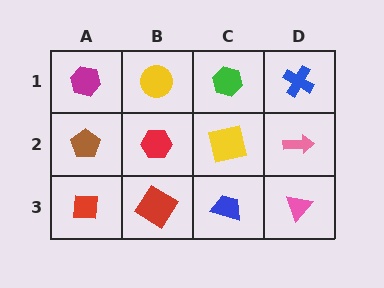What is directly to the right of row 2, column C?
A pink arrow.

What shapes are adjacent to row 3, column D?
A pink arrow (row 2, column D), a blue trapezoid (row 3, column C).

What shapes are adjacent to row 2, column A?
A magenta hexagon (row 1, column A), a red square (row 3, column A), a red hexagon (row 2, column B).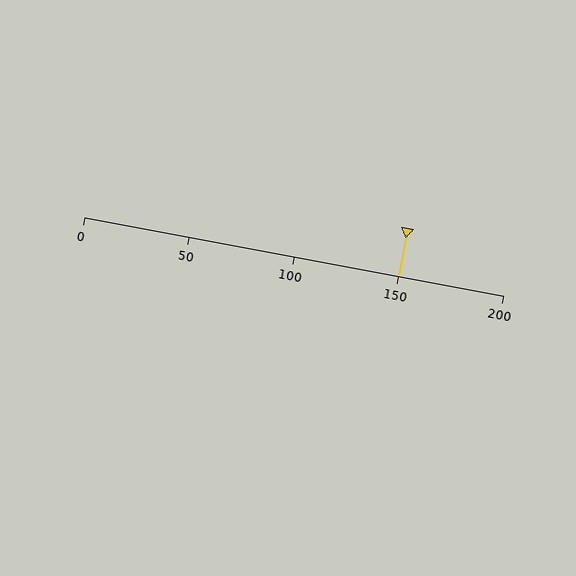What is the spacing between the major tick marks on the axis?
The major ticks are spaced 50 apart.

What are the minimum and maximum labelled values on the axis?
The axis runs from 0 to 200.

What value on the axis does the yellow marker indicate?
The marker indicates approximately 150.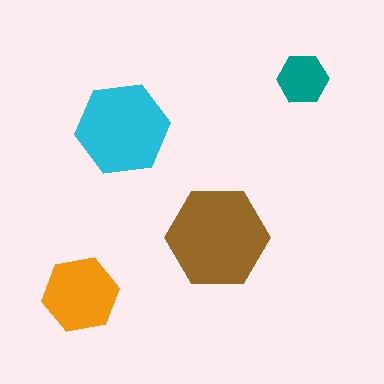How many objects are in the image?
There are 4 objects in the image.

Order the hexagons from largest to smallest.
the brown one, the cyan one, the orange one, the teal one.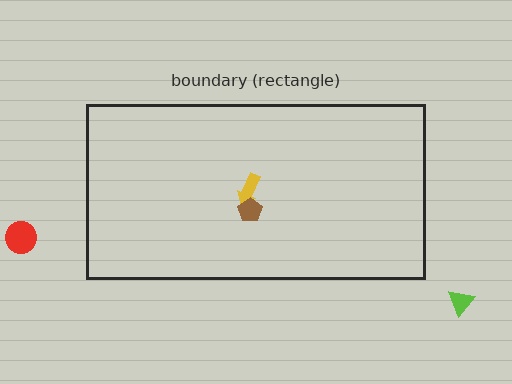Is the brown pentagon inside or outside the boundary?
Inside.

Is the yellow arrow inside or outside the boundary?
Inside.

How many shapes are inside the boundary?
2 inside, 2 outside.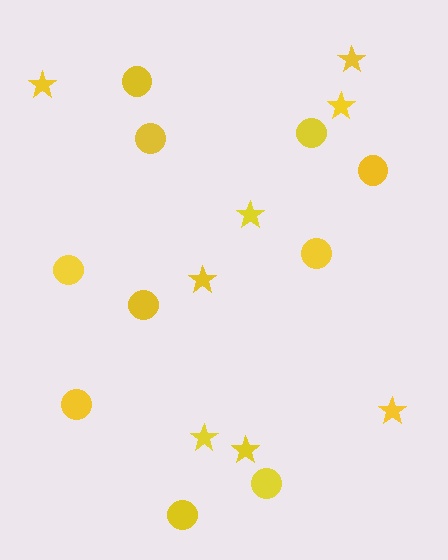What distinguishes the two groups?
There are 2 groups: one group of circles (10) and one group of stars (8).